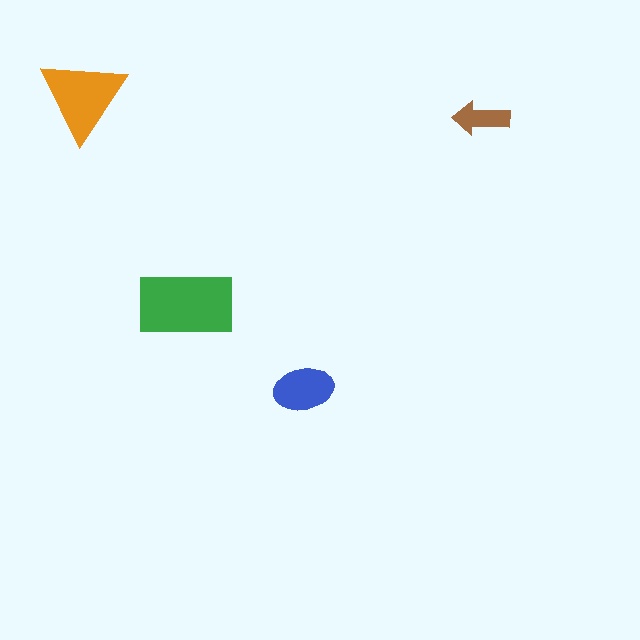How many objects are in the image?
There are 4 objects in the image.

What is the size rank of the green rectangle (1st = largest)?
1st.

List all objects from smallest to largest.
The brown arrow, the blue ellipse, the orange triangle, the green rectangle.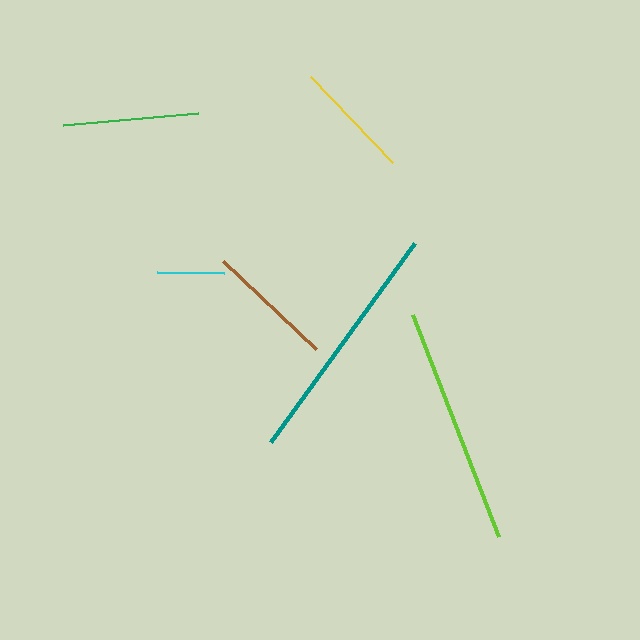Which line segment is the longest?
The teal line is the longest at approximately 245 pixels.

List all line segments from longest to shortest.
From longest to shortest: teal, lime, green, brown, yellow, cyan.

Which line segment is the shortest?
The cyan line is the shortest at approximately 67 pixels.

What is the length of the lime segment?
The lime segment is approximately 237 pixels long.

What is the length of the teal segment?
The teal segment is approximately 245 pixels long.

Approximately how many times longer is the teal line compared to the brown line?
The teal line is approximately 1.9 times the length of the brown line.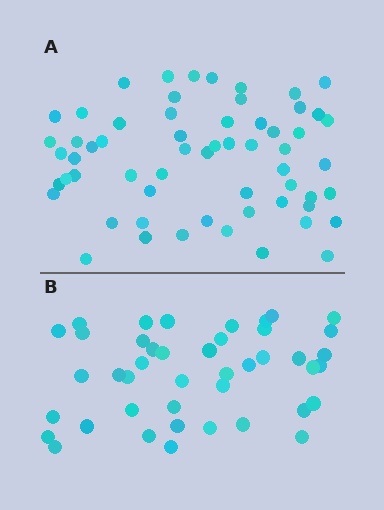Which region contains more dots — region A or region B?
Region A (the top region) has more dots.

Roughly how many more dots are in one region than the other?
Region A has approximately 15 more dots than region B.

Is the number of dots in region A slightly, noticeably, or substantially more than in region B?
Region A has noticeably more, but not dramatically so. The ratio is roughly 1.4 to 1.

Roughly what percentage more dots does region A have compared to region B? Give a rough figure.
About 40% more.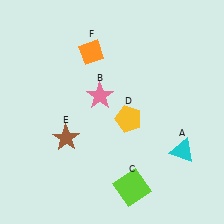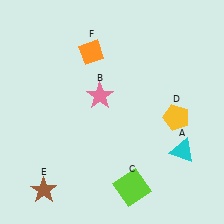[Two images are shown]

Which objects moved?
The objects that moved are: the yellow pentagon (D), the brown star (E).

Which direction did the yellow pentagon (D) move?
The yellow pentagon (D) moved right.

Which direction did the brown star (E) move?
The brown star (E) moved down.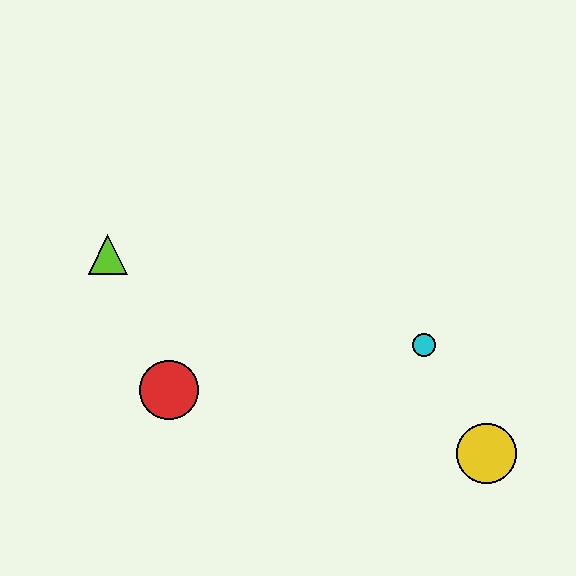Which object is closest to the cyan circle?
The yellow circle is closest to the cyan circle.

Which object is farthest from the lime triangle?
The yellow circle is farthest from the lime triangle.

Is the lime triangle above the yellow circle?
Yes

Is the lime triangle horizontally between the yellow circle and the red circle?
No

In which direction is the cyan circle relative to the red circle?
The cyan circle is to the right of the red circle.